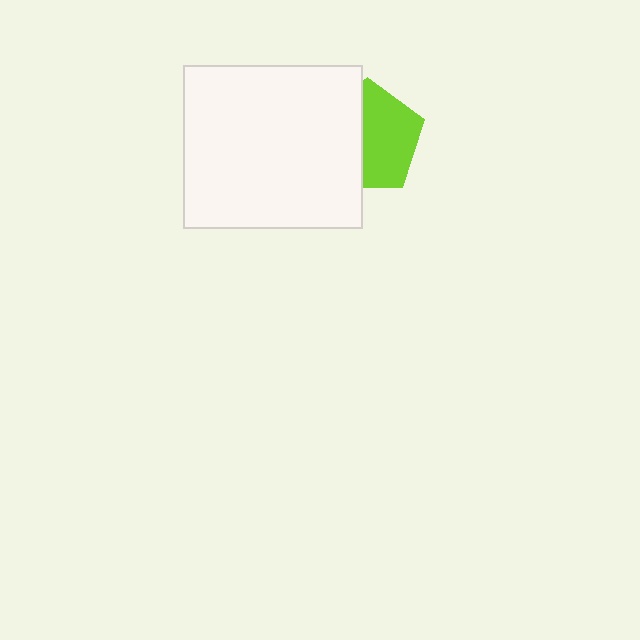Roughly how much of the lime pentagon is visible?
About half of it is visible (roughly 54%).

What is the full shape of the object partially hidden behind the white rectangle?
The partially hidden object is a lime pentagon.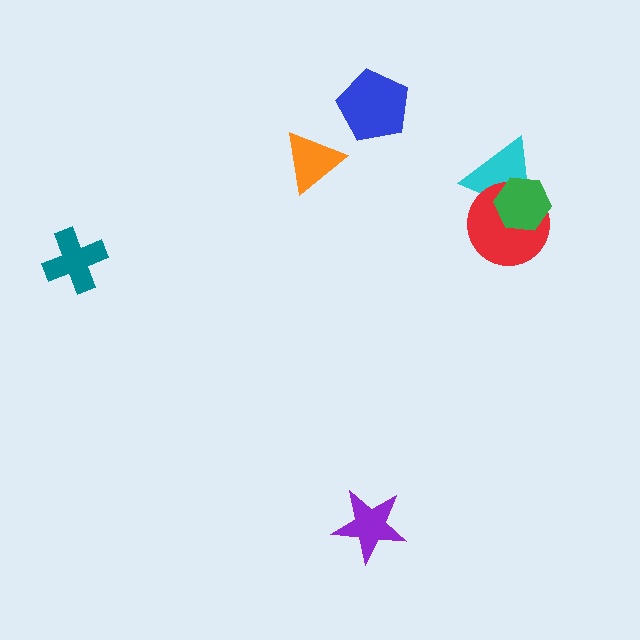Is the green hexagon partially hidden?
No, no other shape covers it.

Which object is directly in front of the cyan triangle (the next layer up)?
The red circle is directly in front of the cyan triangle.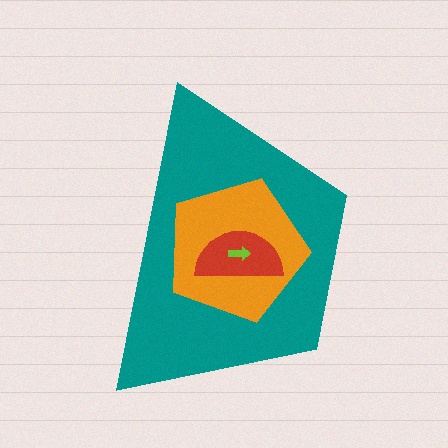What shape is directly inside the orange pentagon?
The red semicircle.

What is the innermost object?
The lime arrow.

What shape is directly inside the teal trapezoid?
The orange pentagon.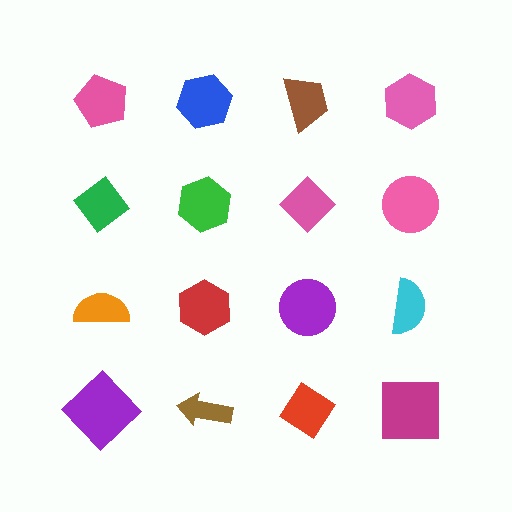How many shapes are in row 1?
4 shapes.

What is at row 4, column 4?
A magenta square.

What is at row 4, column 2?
A brown arrow.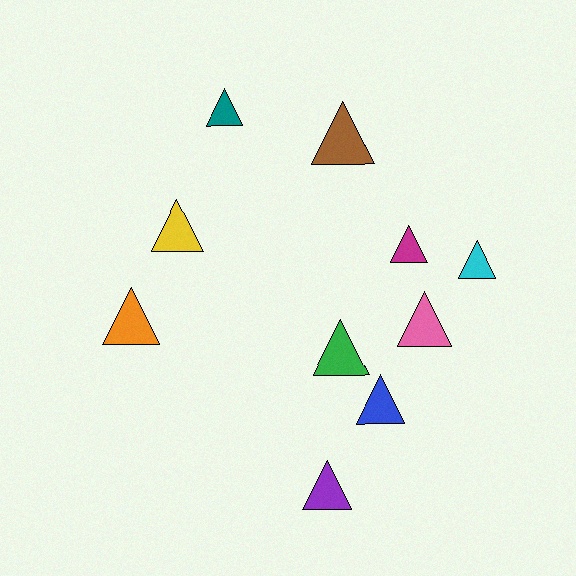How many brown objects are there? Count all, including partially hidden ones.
There is 1 brown object.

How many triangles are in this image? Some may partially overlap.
There are 10 triangles.